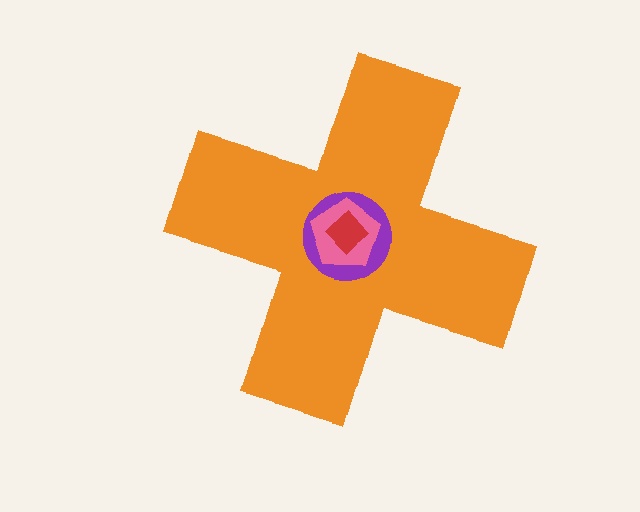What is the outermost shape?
The orange cross.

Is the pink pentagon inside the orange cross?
Yes.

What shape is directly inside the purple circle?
The pink pentagon.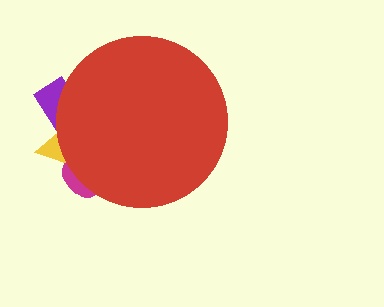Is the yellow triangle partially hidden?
Yes, the yellow triangle is partially hidden behind the red circle.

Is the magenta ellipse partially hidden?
Yes, the magenta ellipse is partially hidden behind the red circle.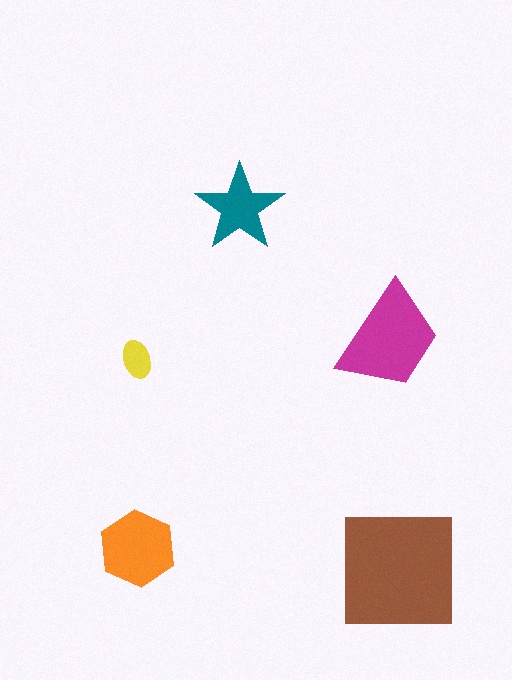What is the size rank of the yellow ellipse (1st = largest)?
5th.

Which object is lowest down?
The brown square is bottommost.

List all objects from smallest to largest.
The yellow ellipse, the teal star, the orange hexagon, the magenta trapezoid, the brown square.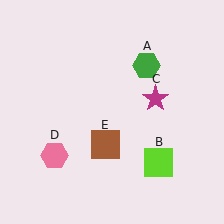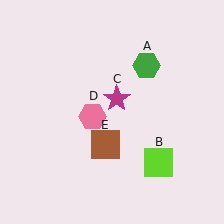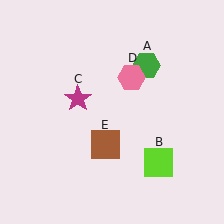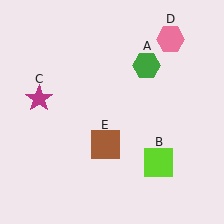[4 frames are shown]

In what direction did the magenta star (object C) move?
The magenta star (object C) moved left.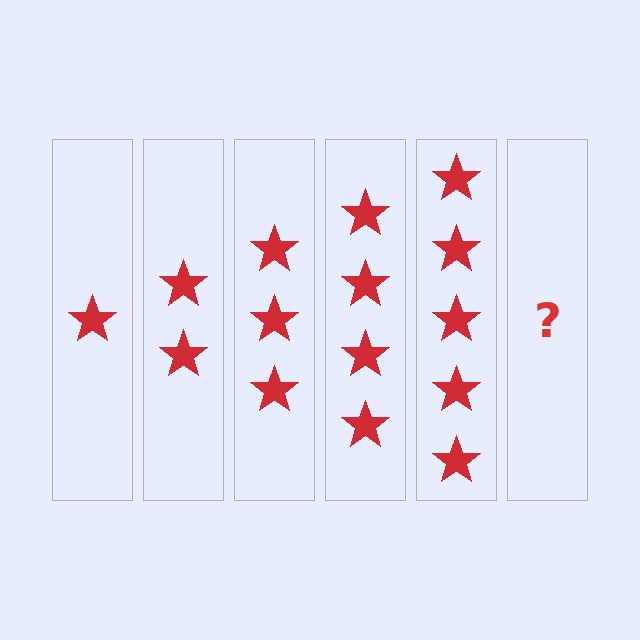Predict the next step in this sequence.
The next step is 6 stars.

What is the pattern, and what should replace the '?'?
The pattern is that each step adds one more star. The '?' should be 6 stars.